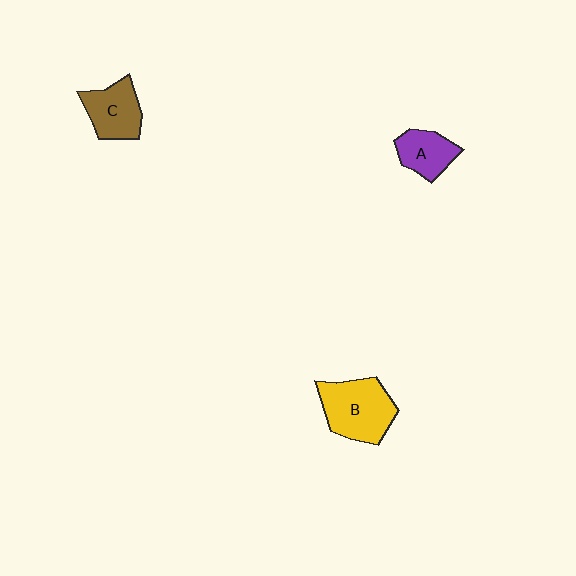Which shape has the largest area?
Shape B (yellow).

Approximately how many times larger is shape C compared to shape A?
Approximately 1.2 times.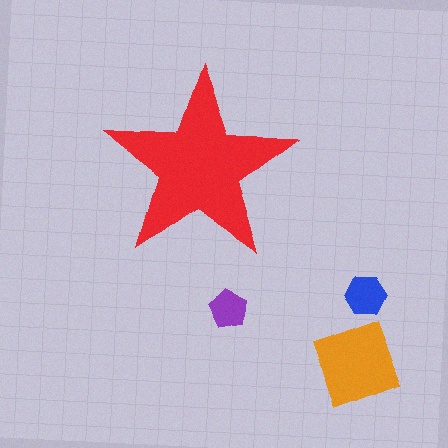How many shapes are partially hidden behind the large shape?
0 shapes are partially hidden.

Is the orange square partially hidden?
No, the orange square is fully visible.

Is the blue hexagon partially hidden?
No, the blue hexagon is fully visible.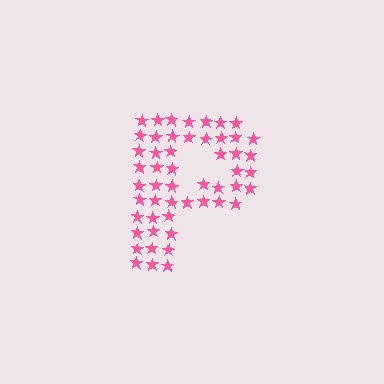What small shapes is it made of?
It is made of small stars.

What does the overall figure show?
The overall figure shows the letter P.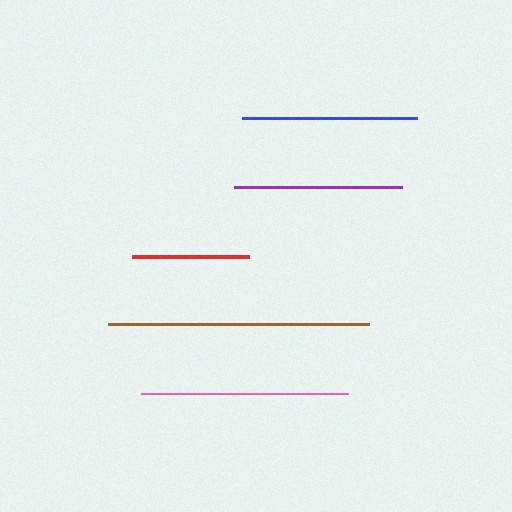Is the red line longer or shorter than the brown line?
The brown line is longer than the red line.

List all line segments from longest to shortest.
From longest to shortest: brown, pink, blue, purple, red.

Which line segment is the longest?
The brown line is the longest at approximately 261 pixels.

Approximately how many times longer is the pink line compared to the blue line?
The pink line is approximately 1.2 times the length of the blue line.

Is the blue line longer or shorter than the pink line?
The pink line is longer than the blue line.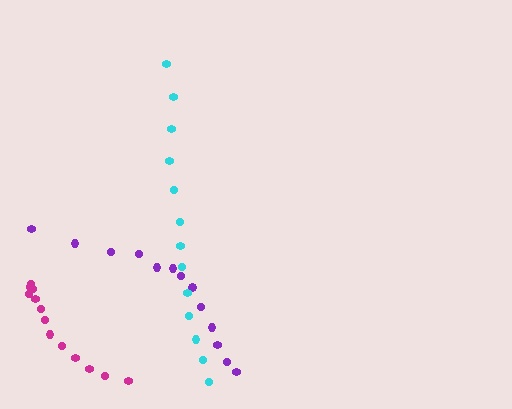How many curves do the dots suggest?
There are 3 distinct paths.